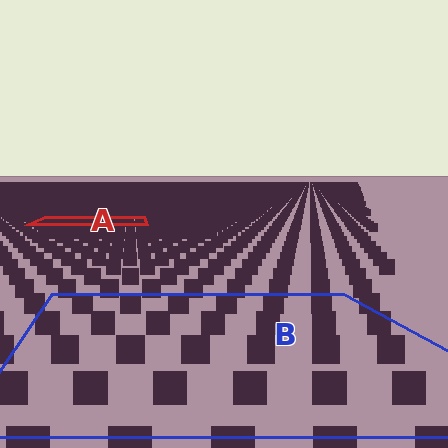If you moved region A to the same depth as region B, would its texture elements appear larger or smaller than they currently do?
They would appear larger. At a closer depth, the same texture elements are projected at a bigger on-screen size.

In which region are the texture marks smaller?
The texture marks are smaller in region A, because it is farther away.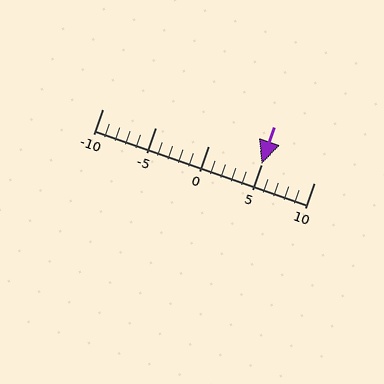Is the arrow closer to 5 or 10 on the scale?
The arrow is closer to 5.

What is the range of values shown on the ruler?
The ruler shows values from -10 to 10.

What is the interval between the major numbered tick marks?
The major tick marks are spaced 5 units apart.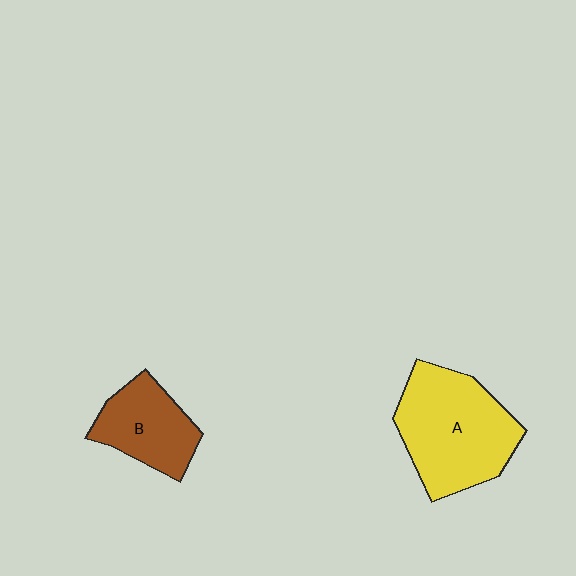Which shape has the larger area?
Shape A (yellow).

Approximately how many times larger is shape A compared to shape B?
Approximately 1.7 times.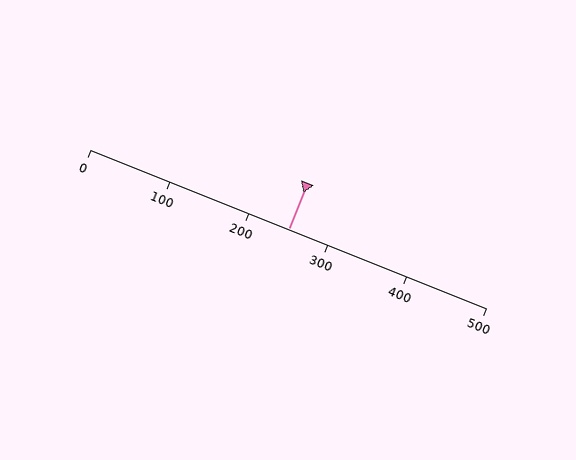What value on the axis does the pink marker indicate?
The marker indicates approximately 250.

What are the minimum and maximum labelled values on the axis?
The axis runs from 0 to 500.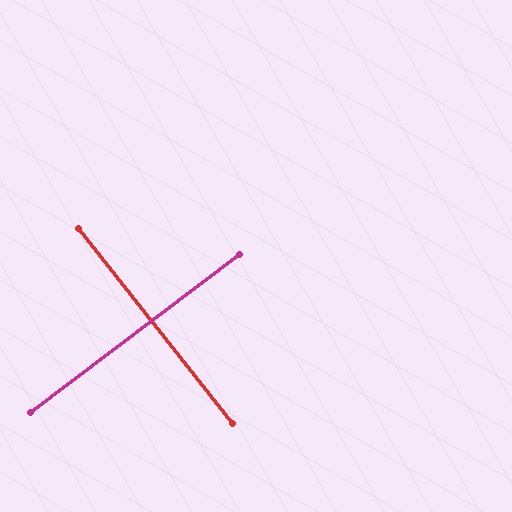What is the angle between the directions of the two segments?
Approximately 89 degrees.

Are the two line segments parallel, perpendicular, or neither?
Perpendicular — they meet at approximately 89°.